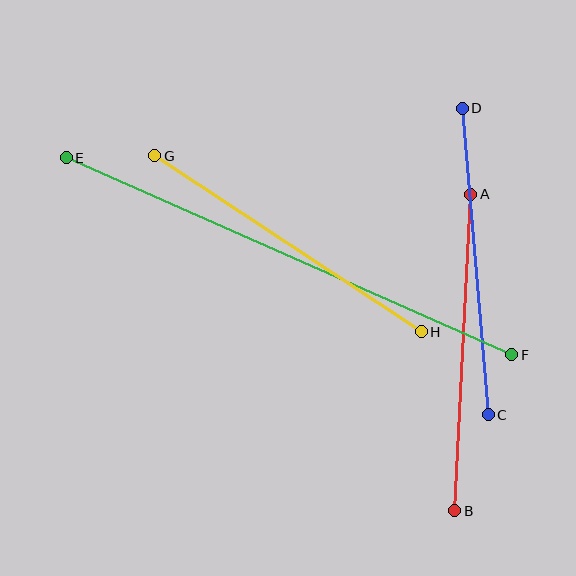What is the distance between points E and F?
The distance is approximately 487 pixels.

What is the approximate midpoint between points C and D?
The midpoint is at approximately (475, 262) pixels.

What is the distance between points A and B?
The distance is approximately 317 pixels.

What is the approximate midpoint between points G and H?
The midpoint is at approximately (288, 244) pixels.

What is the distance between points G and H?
The distance is approximately 319 pixels.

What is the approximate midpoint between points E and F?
The midpoint is at approximately (289, 256) pixels.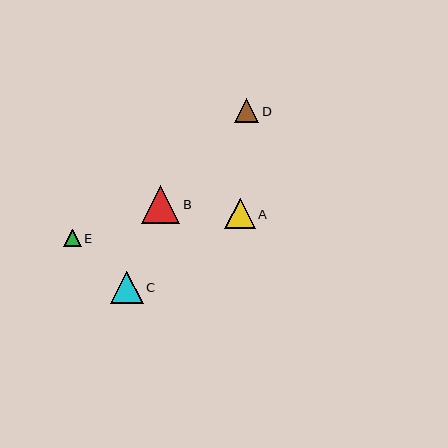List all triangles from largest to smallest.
From largest to smallest: B, C, A, D, E.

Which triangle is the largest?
Triangle B is the largest with a size of approximately 38 pixels.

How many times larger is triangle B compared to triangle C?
Triangle B is approximately 1.2 times the size of triangle C.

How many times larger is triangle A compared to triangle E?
Triangle A is approximately 1.7 times the size of triangle E.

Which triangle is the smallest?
Triangle E is the smallest with a size of approximately 18 pixels.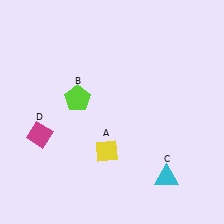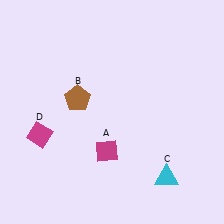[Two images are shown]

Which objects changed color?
A changed from yellow to magenta. B changed from lime to brown.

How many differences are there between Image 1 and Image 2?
There are 2 differences between the two images.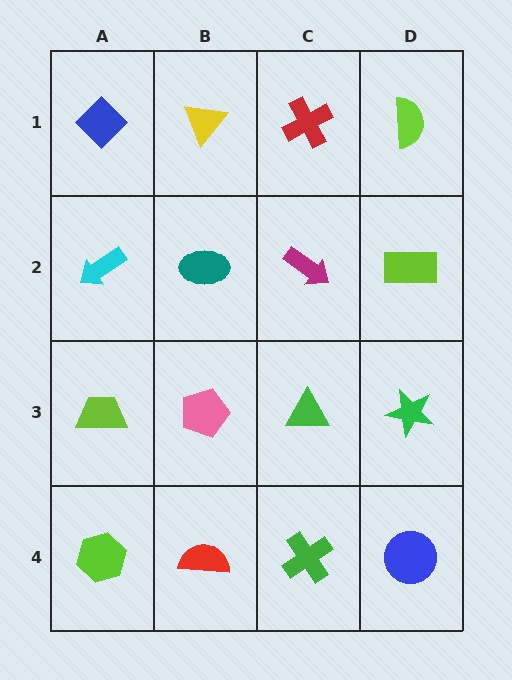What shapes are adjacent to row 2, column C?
A red cross (row 1, column C), a green triangle (row 3, column C), a teal ellipse (row 2, column B), a lime rectangle (row 2, column D).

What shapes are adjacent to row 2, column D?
A lime semicircle (row 1, column D), a green star (row 3, column D), a magenta arrow (row 2, column C).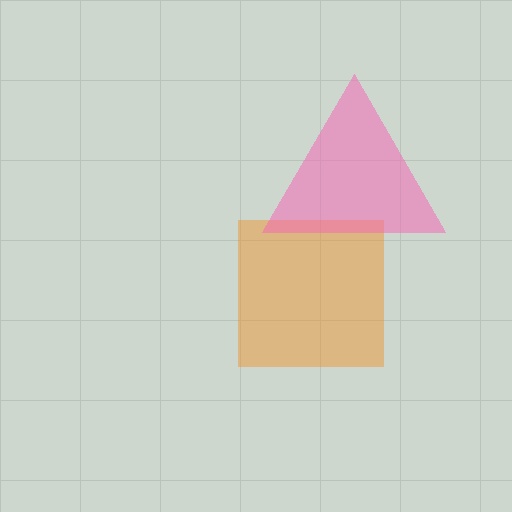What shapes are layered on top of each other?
The layered shapes are: an orange square, a pink triangle.